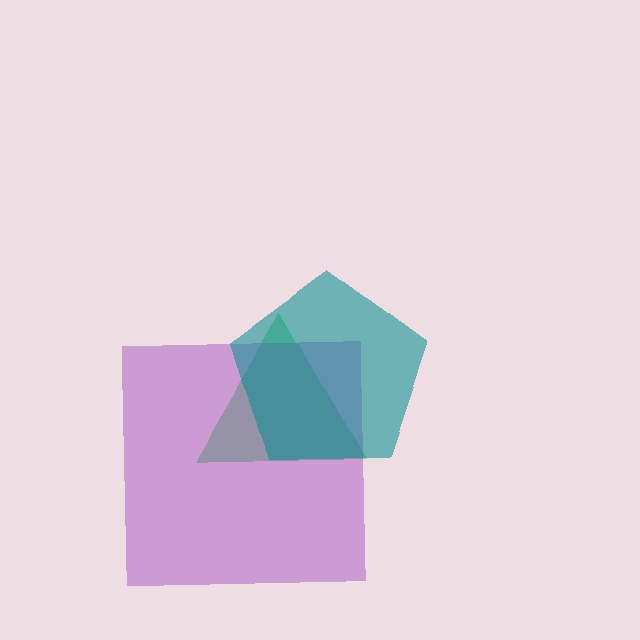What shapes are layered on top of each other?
The layered shapes are: a green triangle, a purple square, a teal pentagon.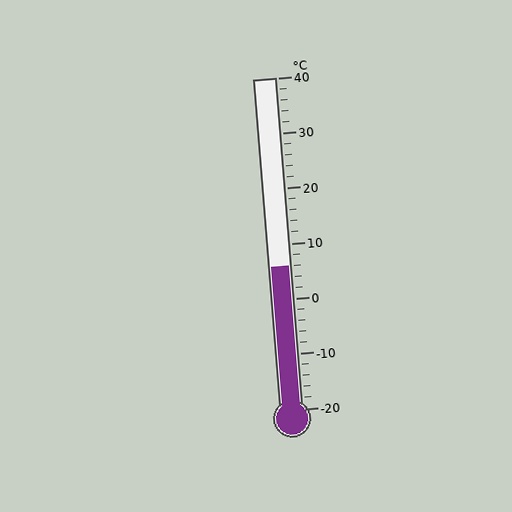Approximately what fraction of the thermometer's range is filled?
The thermometer is filled to approximately 45% of its range.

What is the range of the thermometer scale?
The thermometer scale ranges from -20°C to 40°C.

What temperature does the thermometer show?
The thermometer shows approximately 6°C.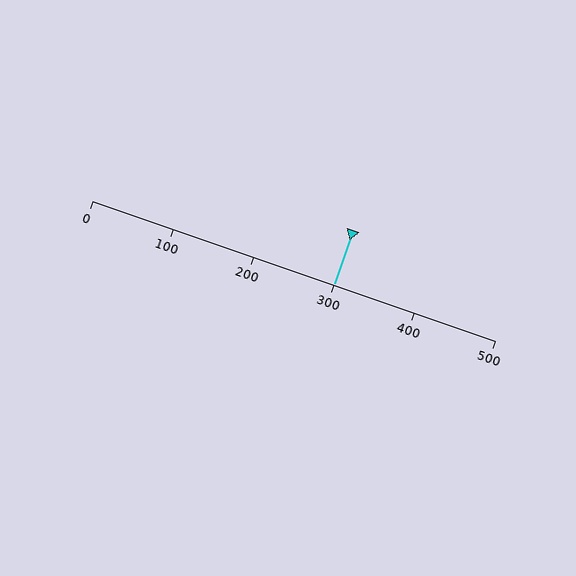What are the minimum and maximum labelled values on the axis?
The axis runs from 0 to 500.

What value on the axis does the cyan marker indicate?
The marker indicates approximately 300.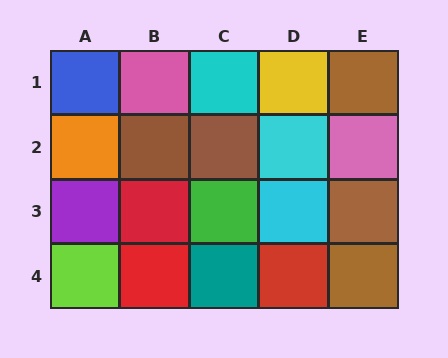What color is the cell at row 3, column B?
Red.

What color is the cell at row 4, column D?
Red.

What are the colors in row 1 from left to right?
Blue, pink, cyan, yellow, brown.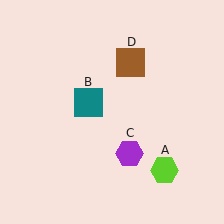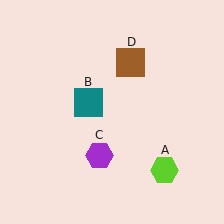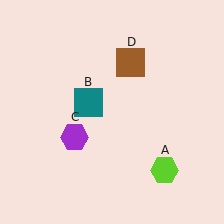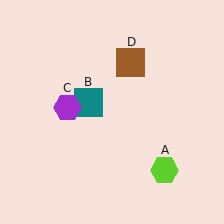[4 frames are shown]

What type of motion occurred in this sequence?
The purple hexagon (object C) rotated clockwise around the center of the scene.